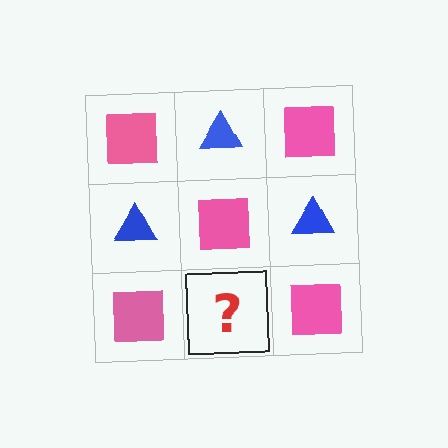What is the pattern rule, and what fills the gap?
The rule is that it alternates pink square and blue triangle in a checkerboard pattern. The gap should be filled with a blue triangle.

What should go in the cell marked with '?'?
The missing cell should contain a blue triangle.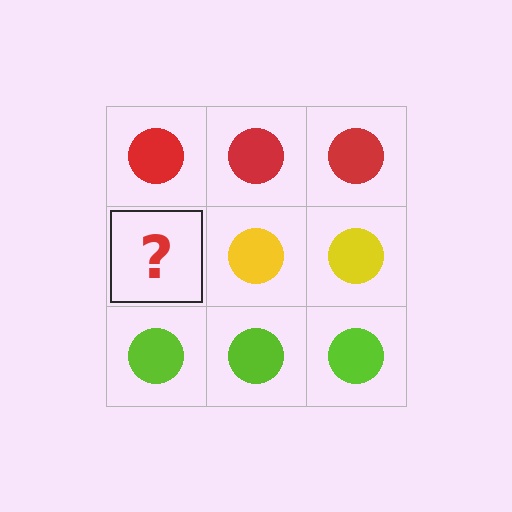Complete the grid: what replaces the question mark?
The question mark should be replaced with a yellow circle.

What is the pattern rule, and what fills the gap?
The rule is that each row has a consistent color. The gap should be filled with a yellow circle.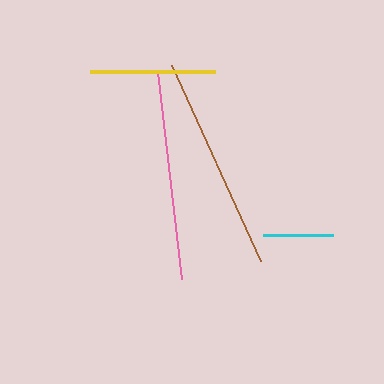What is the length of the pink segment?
The pink segment is approximately 209 pixels long.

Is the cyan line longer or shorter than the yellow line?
The yellow line is longer than the cyan line.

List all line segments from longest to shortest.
From longest to shortest: brown, pink, yellow, cyan.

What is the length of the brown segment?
The brown segment is approximately 215 pixels long.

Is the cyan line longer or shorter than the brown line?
The brown line is longer than the cyan line.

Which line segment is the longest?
The brown line is the longest at approximately 215 pixels.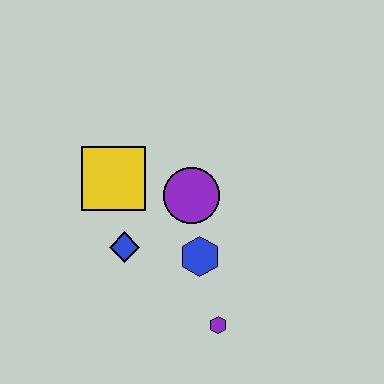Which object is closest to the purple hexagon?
The blue hexagon is closest to the purple hexagon.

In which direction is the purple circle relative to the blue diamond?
The purple circle is to the right of the blue diamond.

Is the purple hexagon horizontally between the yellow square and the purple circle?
No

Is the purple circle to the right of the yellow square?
Yes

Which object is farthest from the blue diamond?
The purple hexagon is farthest from the blue diamond.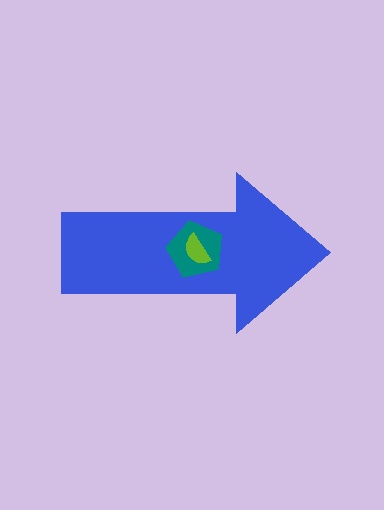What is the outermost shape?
The blue arrow.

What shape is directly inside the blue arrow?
The teal pentagon.